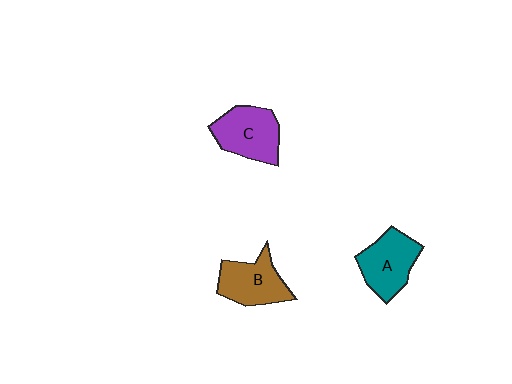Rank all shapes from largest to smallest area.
From largest to smallest: C (purple), A (teal), B (brown).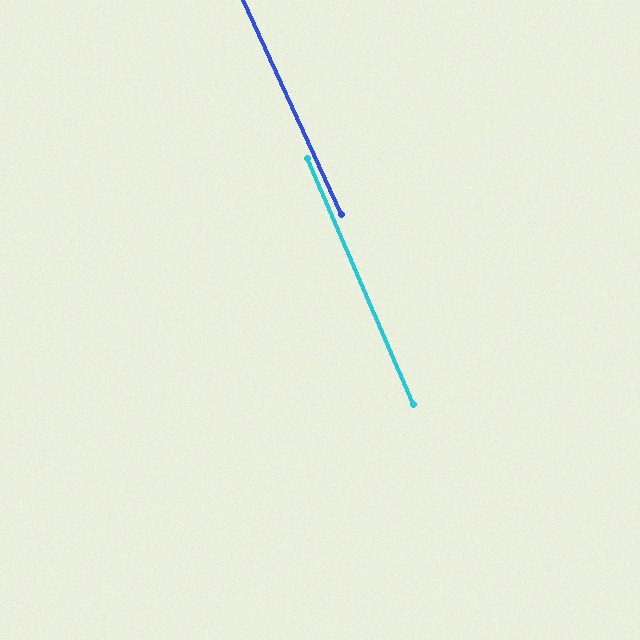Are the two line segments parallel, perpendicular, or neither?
Parallel — their directions differ by only 1.2°.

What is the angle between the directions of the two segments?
Approximately 1 degree.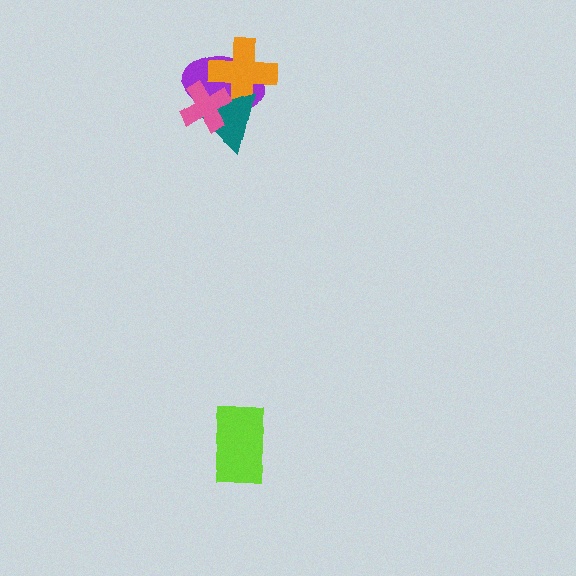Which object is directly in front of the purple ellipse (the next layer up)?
The orange cross is directly in front of the purple ellipse.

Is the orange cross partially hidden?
Yes, it is partially covered by another shape.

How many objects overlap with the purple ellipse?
3 objects overlap with the purple ellipse.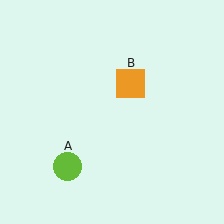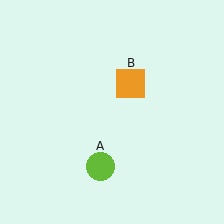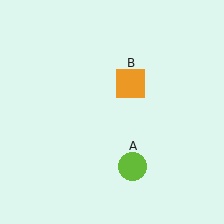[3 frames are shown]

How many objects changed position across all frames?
1 object changed position: lime circle (object A).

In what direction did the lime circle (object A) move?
The lime circle (object A) moved right.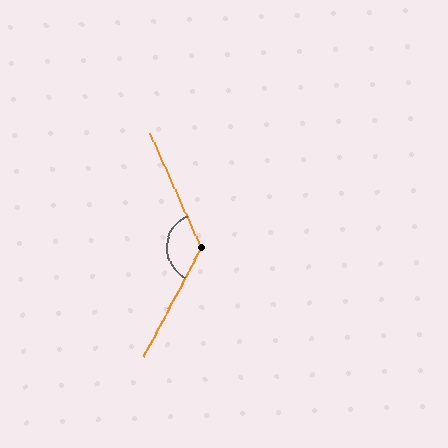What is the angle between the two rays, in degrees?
Approximately 128 degrees.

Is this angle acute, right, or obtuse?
It is obtuse.